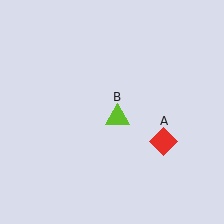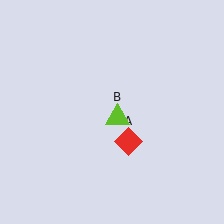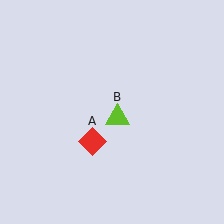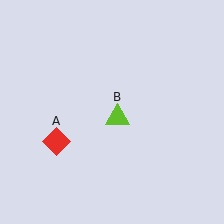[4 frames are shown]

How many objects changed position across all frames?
1 object changed position: red diamond (object A).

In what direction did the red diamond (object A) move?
The red diamond (object A) moved left.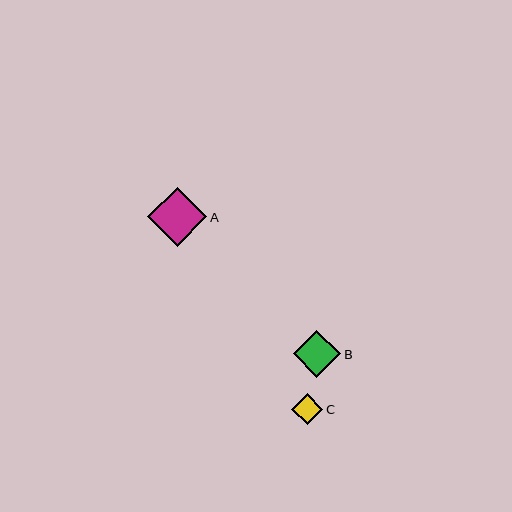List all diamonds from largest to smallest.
From largest to smallest: A, B, C.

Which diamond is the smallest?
Diamond C is the smallest with a size of approximately 31 pixels.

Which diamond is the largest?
Diamond A is the largest with a size of approximately 59 pixels.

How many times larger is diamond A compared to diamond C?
Diamond A is approximately 1.9 times the size of diamond C.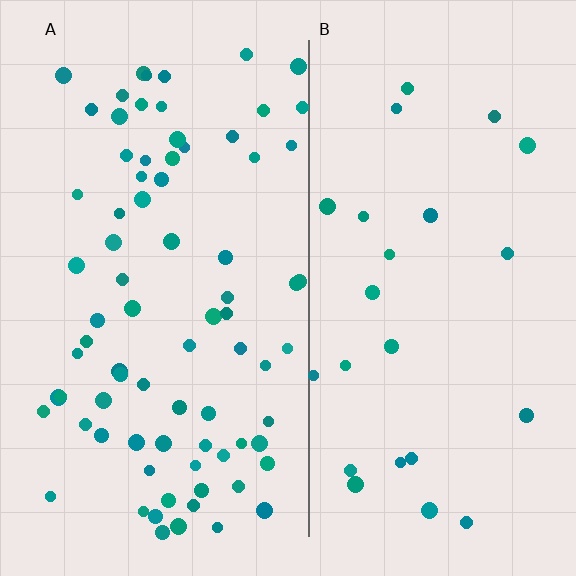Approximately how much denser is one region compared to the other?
Approximately 3.2× — region A over region B.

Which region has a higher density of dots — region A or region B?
A (the left).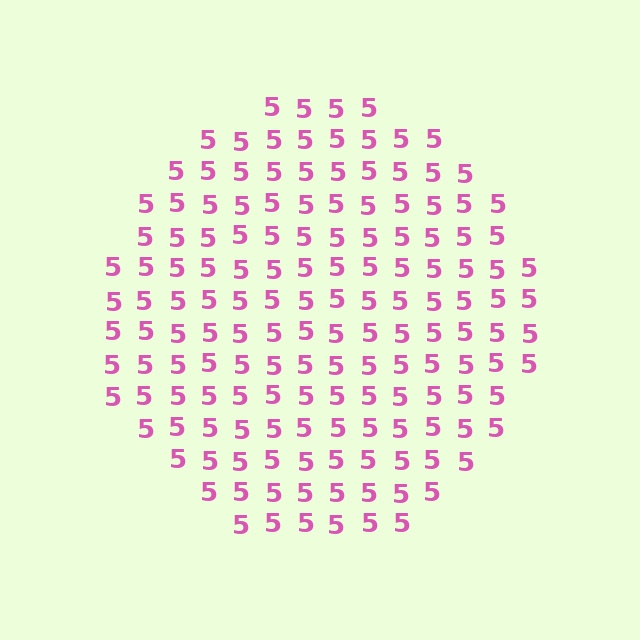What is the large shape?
The large shape is a circle.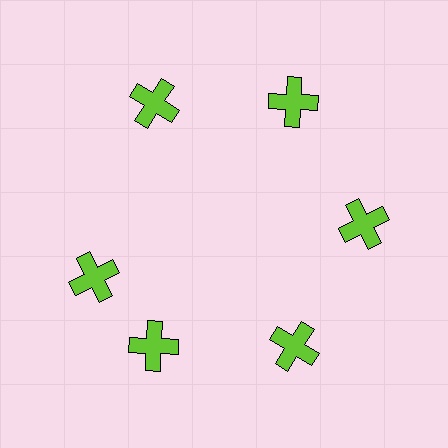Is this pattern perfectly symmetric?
No. The 6 lime crosses are arranged in a ring, but one element near the 9 o'clock position is rotated out of alignment along the ring, breaking the 6-fold rotational symmetry.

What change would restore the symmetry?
The symmetry would be restored by rotating it back into even spacing with its neighbors so that all 6 crosses sit at equal angles and equal distance from the center.